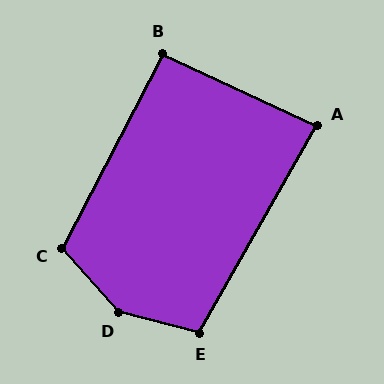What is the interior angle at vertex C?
Approximately 112 degrees (obtuse).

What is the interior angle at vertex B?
Approximately 92 degrees (approximately right).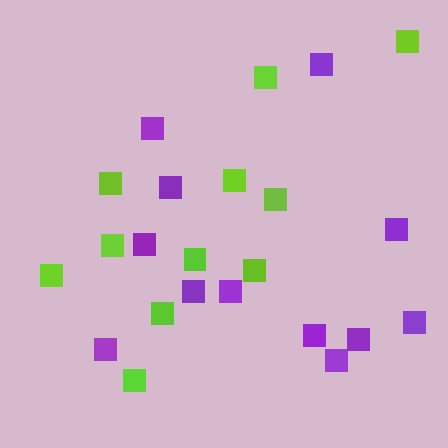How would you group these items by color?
There are 2 groups: one group of lime squares (11) and one group of purple squares (12).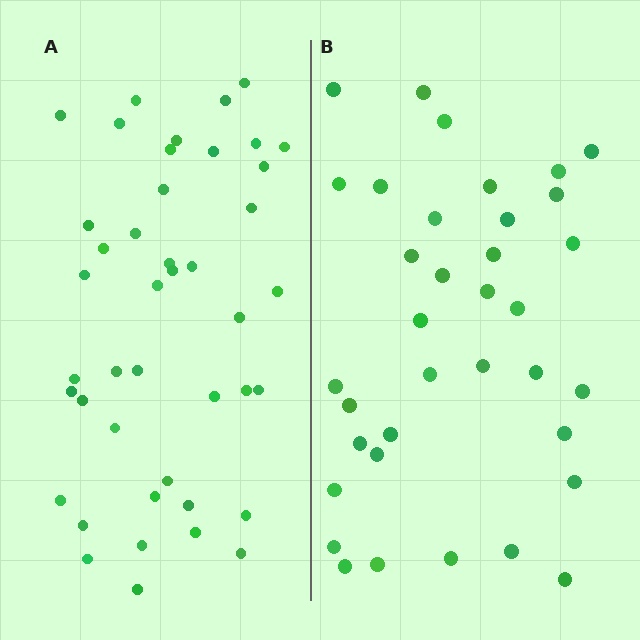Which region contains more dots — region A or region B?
Region A (the left region) has more dots.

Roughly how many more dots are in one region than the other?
Region A has roughly 8 or so more dots than region B.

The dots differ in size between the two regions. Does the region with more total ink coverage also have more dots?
No. Region B has more total ink coverage because its dots are larger, but region A actually contains more individual dots. Total area can be misleading — the number of items is what matters here.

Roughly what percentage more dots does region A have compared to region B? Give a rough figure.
About 20% more.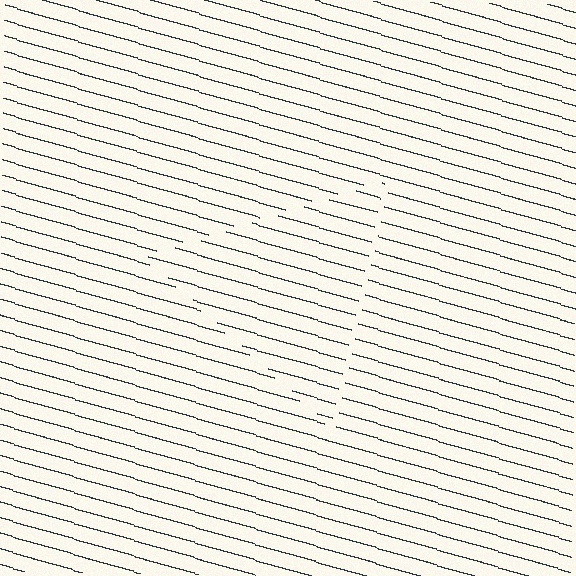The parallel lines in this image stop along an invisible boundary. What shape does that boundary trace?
An illusory triangle. The interior of the shape contains the same grating, shifted by half a period — the contour is defined by the phase discontinuity where line-ends from the inner and outer gratings abut.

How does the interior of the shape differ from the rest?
The interior of the shape contains the same grating, shifted by half a period — the contour is defined by the phase discontinuity where line-ends from the inner and outer gratings abut.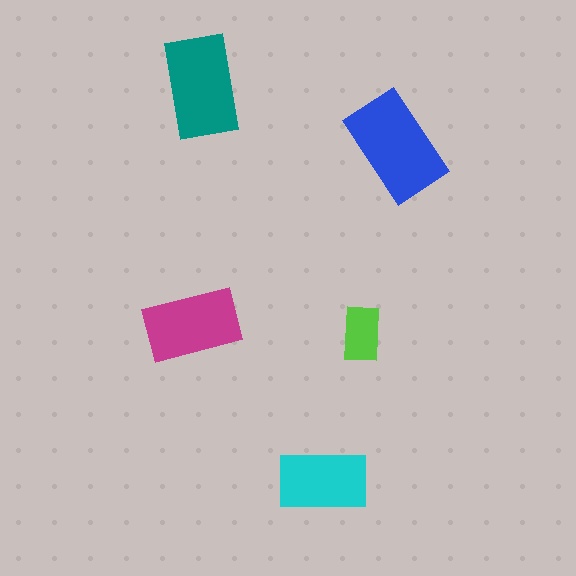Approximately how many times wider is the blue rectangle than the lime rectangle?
About 2 times wider.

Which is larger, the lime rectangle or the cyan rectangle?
The cyan one.